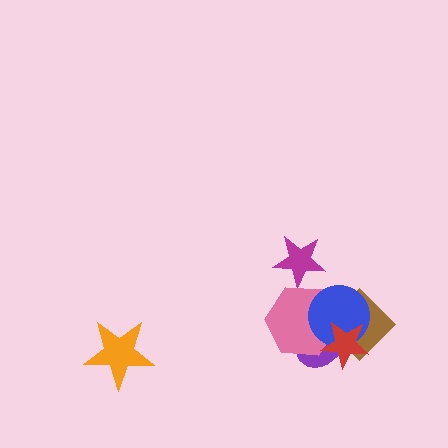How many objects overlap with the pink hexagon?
4 objects overlap with the pink hexagon.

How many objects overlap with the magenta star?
0 objects overlap with the magenta star.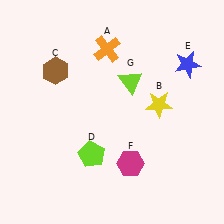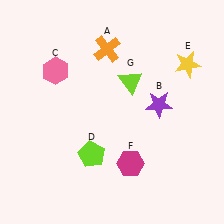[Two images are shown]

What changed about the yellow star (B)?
In Image 1, B is yellow. In Image 2, it changed to purple.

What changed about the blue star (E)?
In Image 1, E is blue. In Image 2, it changed to yellow.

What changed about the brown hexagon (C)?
In Image 1, C is brown. In Image 2, it changed to pink.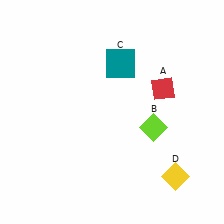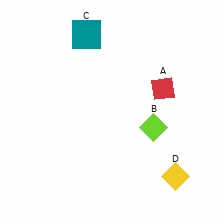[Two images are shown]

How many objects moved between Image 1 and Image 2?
1 object moved between the two images.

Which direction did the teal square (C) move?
The teal square (C) moved left.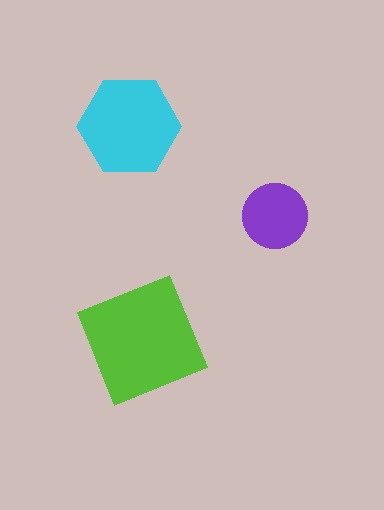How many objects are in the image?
There are 3 objects in the image.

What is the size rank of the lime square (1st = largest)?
1st.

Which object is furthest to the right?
The purple circle is rightmost.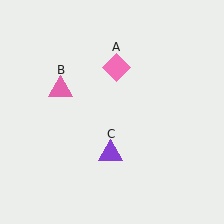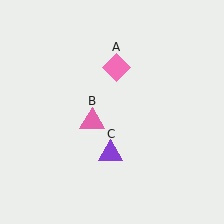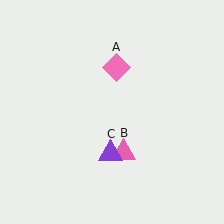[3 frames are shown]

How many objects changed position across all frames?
1 object changed position: pink triangle (object B).